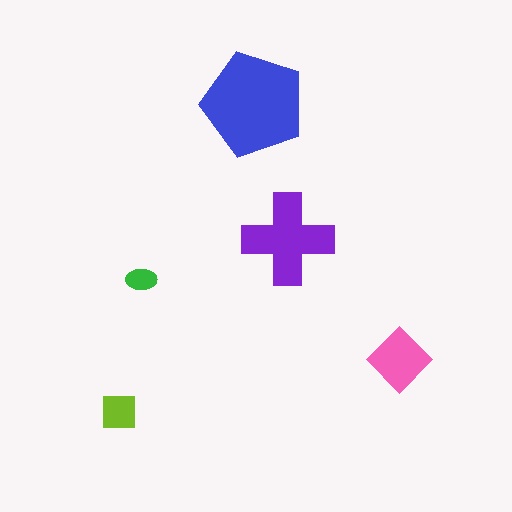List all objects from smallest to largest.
The green ellipse, the lime square, the pink diamond, the purple cross, the blue pentagon.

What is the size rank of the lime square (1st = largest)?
4th.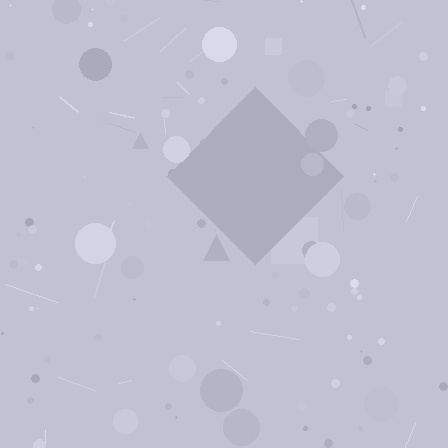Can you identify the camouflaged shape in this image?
The camouflaged shape is a diamond.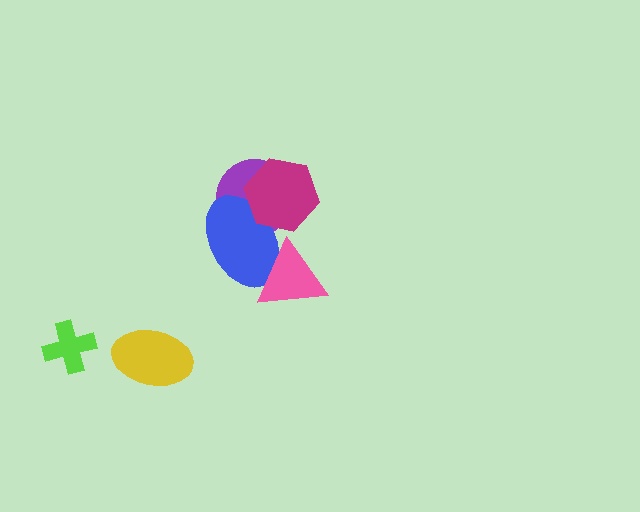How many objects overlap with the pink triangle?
1 object overlaps with the pink triangle.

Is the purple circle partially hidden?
Yes, it is partially covered by another shape.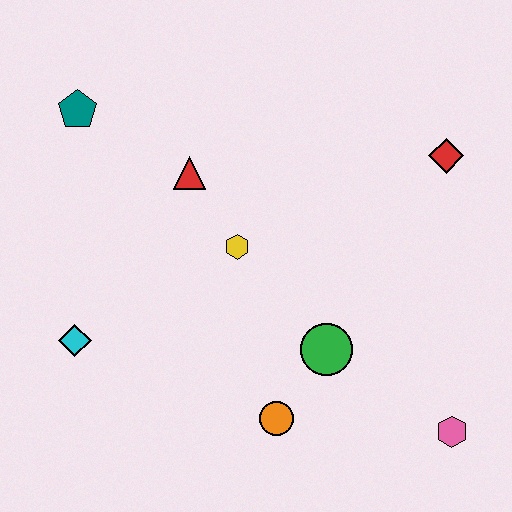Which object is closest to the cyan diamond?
The yellow hexagon is closest to the cyan diamond.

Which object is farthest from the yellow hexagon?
The pink hexagon is farthest from the yellow hexagon.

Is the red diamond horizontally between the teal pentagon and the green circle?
No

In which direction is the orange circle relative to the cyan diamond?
The orange circle is to the right of the cyan diamond.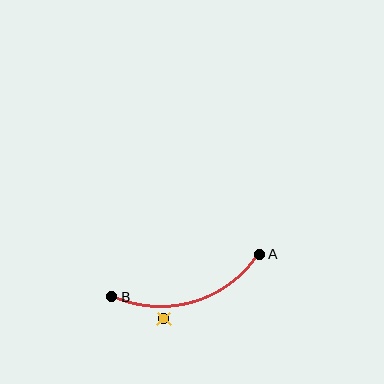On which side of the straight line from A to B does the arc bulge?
The arc bulges below the straight line connecting A and B.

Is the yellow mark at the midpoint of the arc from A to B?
No — the yellow mark does not lie on the arc at all. It sits slightly outside the curve.